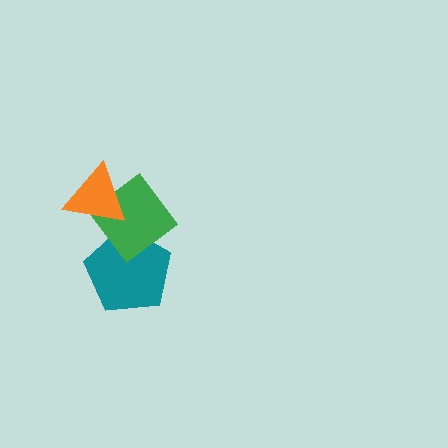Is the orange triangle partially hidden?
No, no other shape covers it.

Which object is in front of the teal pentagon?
The green diamond is in front of the teal pentagon.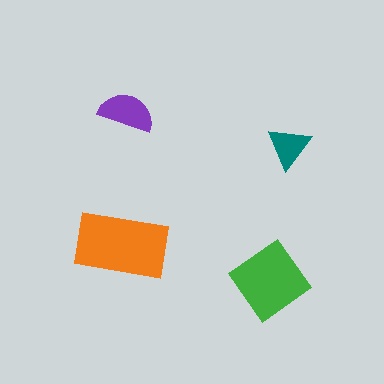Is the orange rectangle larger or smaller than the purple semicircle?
Larger.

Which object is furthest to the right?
The teal triangle is rightmost.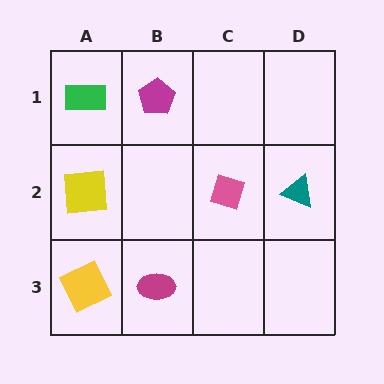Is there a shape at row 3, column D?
No, that cell is empty.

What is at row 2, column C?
A pink diamond.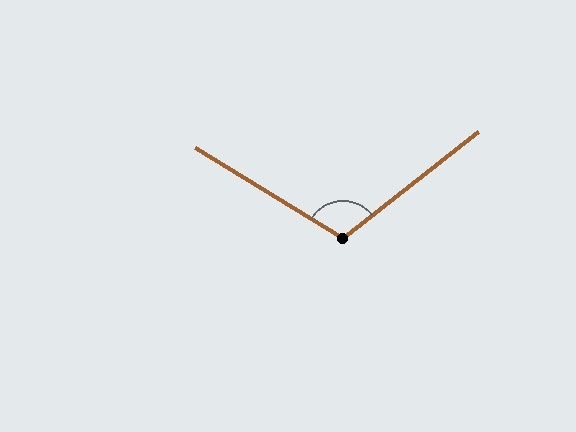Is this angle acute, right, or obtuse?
It is obtuse.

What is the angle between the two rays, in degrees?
Approximately 110 degrees.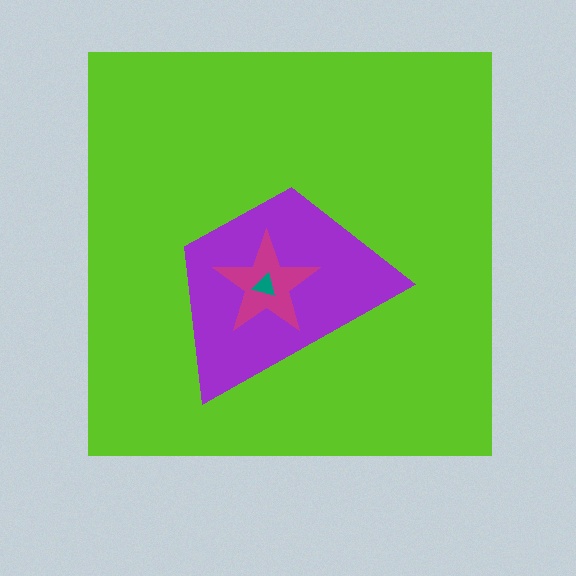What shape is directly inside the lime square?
The purple trapezoid.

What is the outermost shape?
The lime square.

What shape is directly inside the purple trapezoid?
The magenta star.